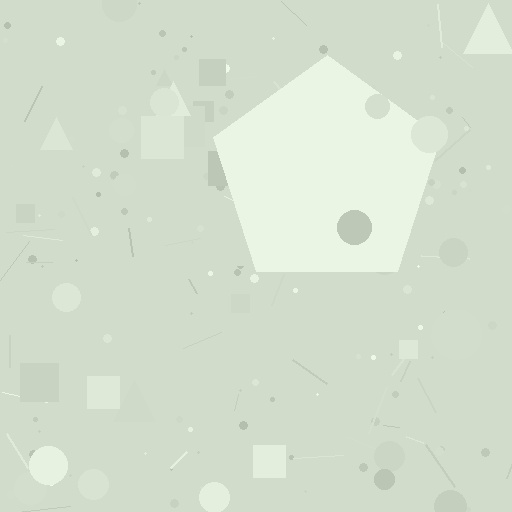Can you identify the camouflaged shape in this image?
The camouflaged shape is a pentagon.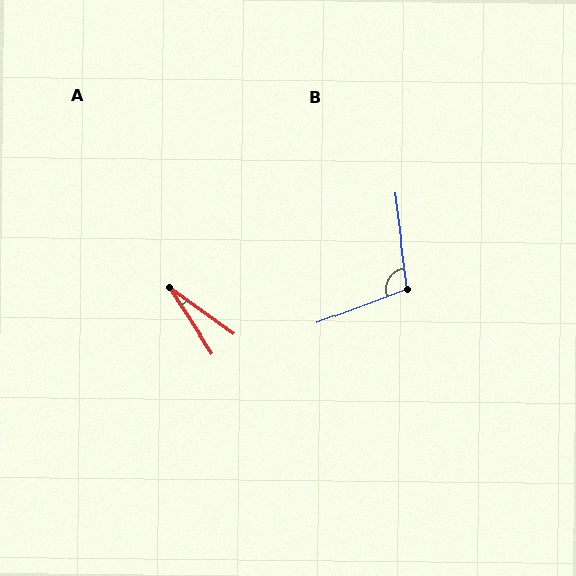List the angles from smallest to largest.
A (21°), B (103°).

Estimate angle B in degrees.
Approximately 103 degrees.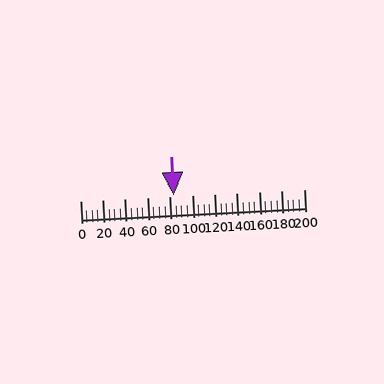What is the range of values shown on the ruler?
The ruler shows values from 0 to 200.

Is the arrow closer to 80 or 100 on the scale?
The arrow is closer to 80.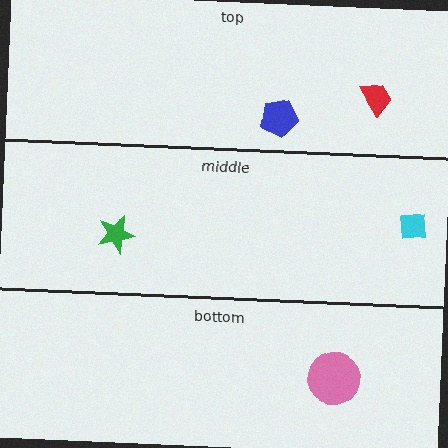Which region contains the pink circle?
The bottom region.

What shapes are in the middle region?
The green star, the cyan square.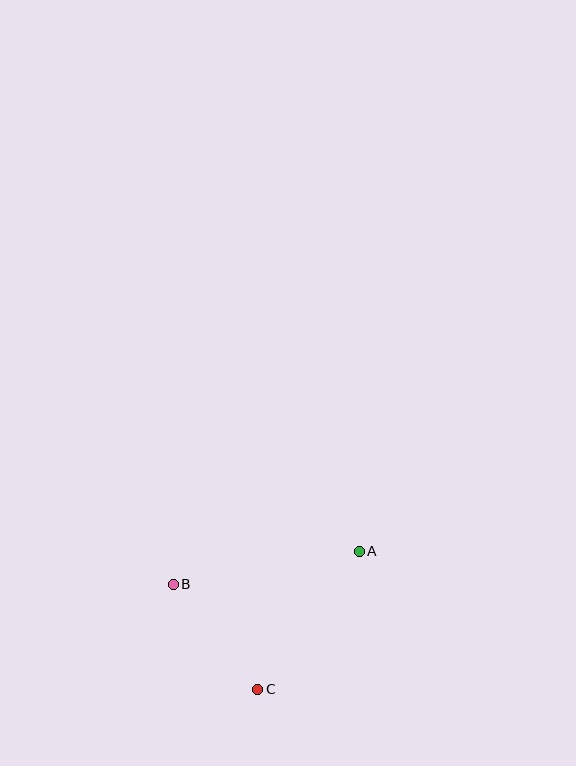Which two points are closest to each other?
Points B and C are closest to each other.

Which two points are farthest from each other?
Points A and B are farthest from each other.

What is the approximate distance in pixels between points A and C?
The distance between A and C is approximately 172 pixels.